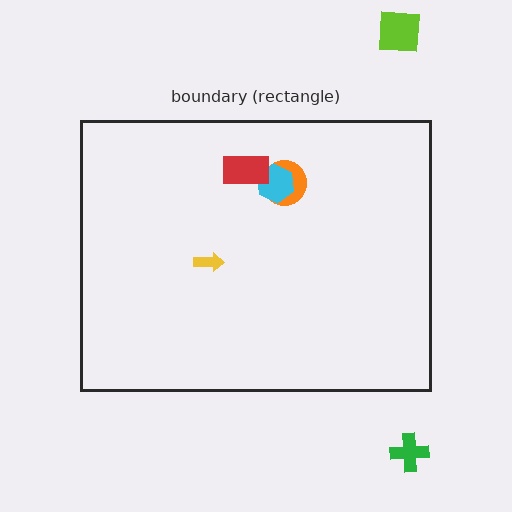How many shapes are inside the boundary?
4 inside, 2 outside.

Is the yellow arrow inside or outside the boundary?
Inside.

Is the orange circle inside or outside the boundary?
Inside.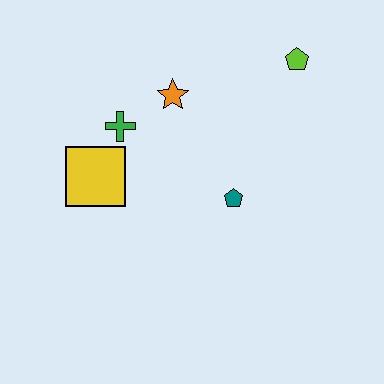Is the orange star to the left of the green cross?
No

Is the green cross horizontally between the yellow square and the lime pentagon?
Yes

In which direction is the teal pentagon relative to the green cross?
The teal pentagon is to the right of the green cross.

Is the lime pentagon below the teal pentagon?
No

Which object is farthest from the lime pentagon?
The yellow square is farthest from the lime pentagon.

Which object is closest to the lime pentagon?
The orange star is closest to the lime pentagon.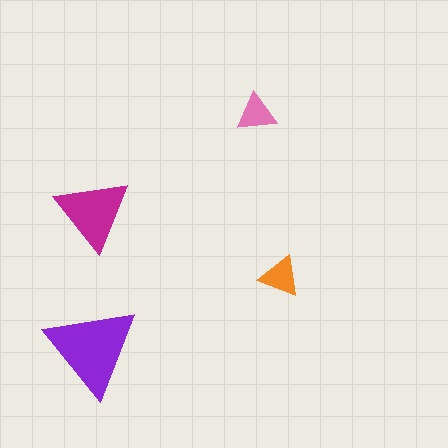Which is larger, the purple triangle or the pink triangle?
The purple one.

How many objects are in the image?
There are 4 objects in the image.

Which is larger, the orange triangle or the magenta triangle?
The magenta one.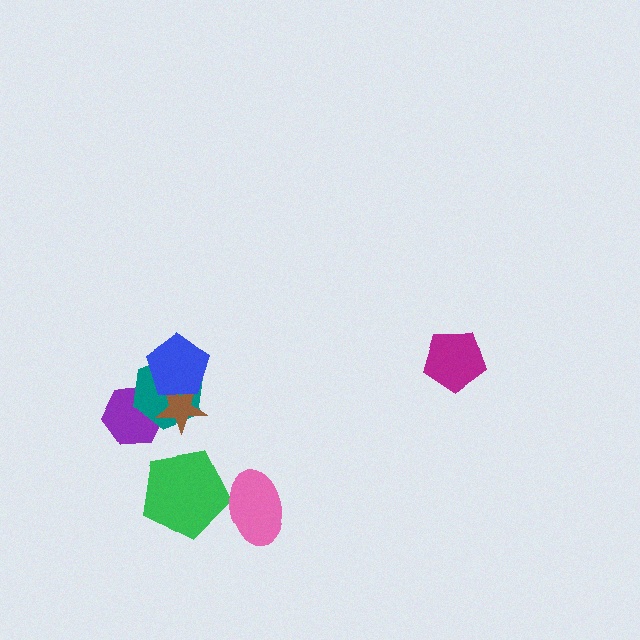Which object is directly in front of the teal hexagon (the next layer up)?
The brown star is directly in front of the teal hexagon.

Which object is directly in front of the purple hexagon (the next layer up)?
The teal hexagon is directly in front of the purple hexagon.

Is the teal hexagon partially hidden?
Yes, it is partially covered by another shape.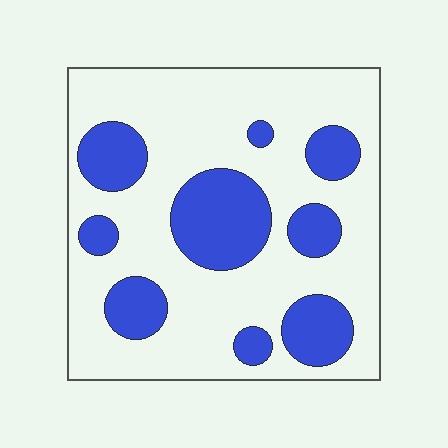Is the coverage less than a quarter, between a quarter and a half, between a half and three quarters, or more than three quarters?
Between a quarter and a half.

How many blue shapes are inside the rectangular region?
9.